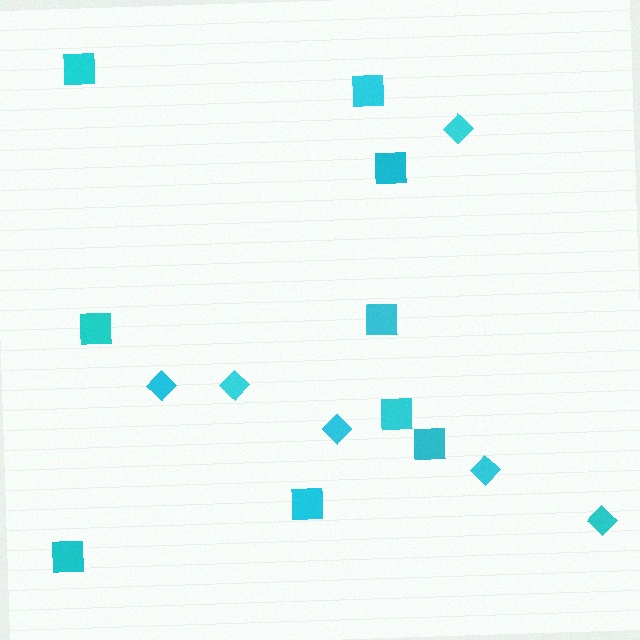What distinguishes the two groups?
There are 2 groups: one group of diamonds (6) and one group of squares (9).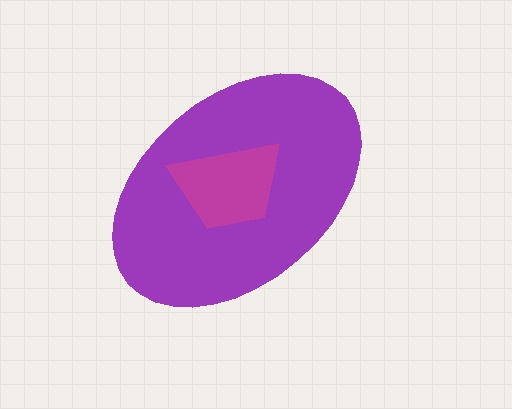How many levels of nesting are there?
2.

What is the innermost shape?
The magenta trapezoid.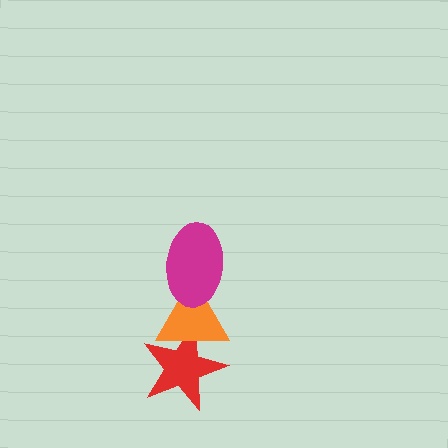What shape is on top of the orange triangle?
The magenta ellipse is on top of the orange triangle.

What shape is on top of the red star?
The orange triangle is on top of the red star.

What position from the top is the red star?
The red star is 3rd from the top.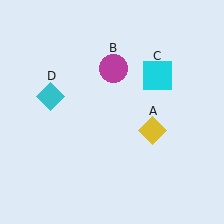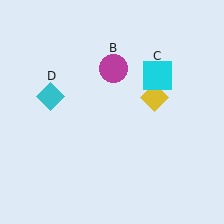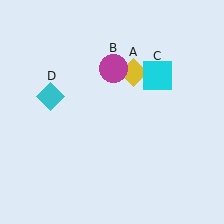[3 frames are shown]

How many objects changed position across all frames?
1 object changed position: yellow diamond (object A).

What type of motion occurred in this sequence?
The yellow diamond (object A) rotated counterclockwise around the center of the scene.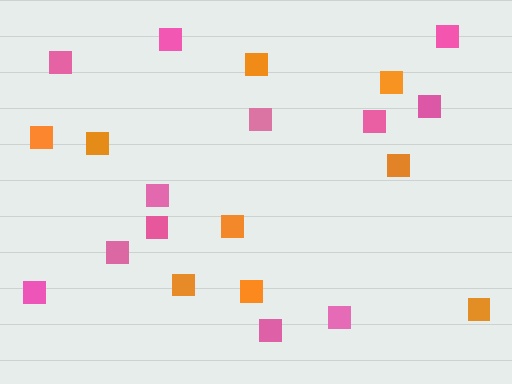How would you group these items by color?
There are 2 groups: one group of pink squares (12) and one group of orange squares (9).